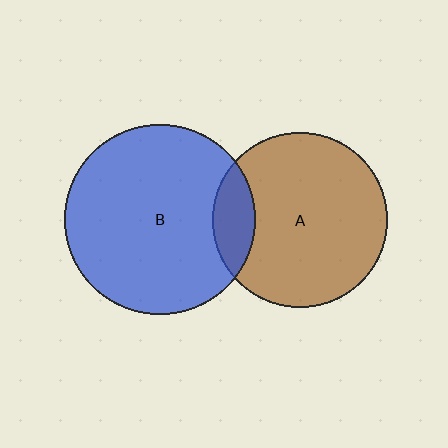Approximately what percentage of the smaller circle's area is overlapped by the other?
Approximately 15%.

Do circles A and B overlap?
Yes.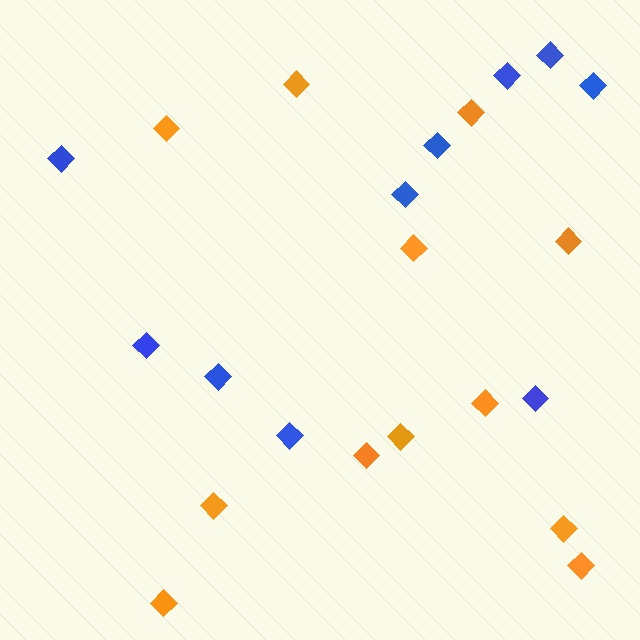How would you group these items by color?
There are 2 groups: one group of blue diamonds (10) and one group of orange diamonds (12).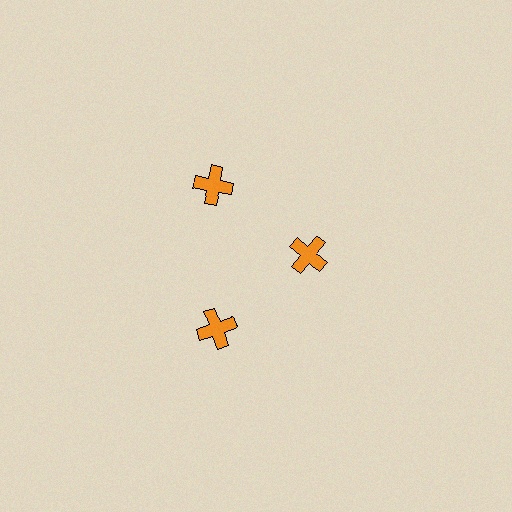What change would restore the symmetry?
The symmetry would be restored by moving it outward, back onto the ring so that all 3 crosses sit at equal angles and equal distance from the center.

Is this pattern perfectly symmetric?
No. The 3 orange crosses are arranged in a ring, but one element near the 3 o'clock position is pulled inward toward the center, breaking the 3-fold rotational symmetry.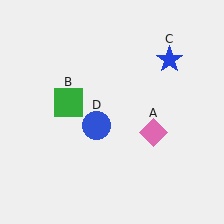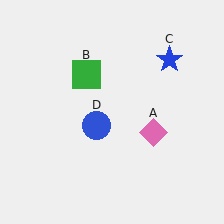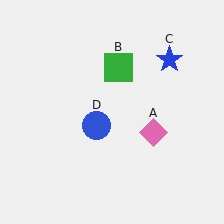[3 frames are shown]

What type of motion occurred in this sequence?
The green square (object B) rotated clockwise around the center of the scene.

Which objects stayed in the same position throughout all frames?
Pink diamond (object A) and blue star (object C) and blue circle (object D) remained stationary.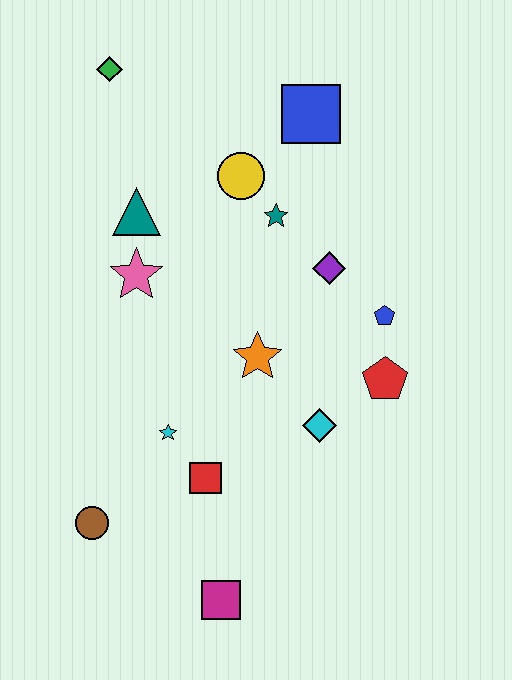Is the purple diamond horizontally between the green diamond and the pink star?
No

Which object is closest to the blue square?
The yellow circle is closest to the blue square.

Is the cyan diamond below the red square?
No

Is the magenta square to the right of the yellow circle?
No